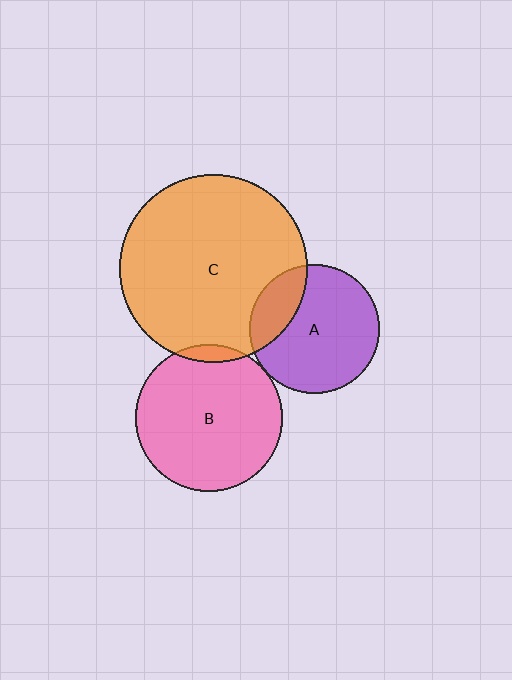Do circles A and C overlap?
Yes.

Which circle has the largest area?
Circle C (orange).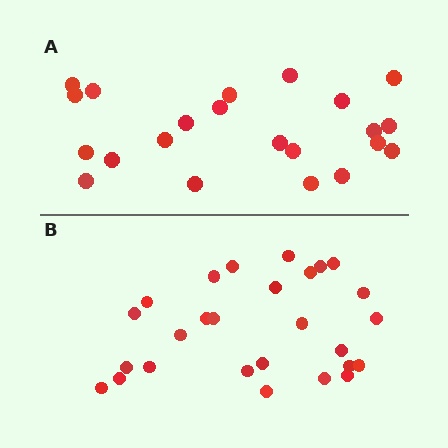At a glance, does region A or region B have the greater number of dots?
Region B (the bottom region) has more dots.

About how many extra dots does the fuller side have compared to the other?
Region B has about 5 more dots than region A.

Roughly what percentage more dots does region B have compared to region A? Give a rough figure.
About 25% more.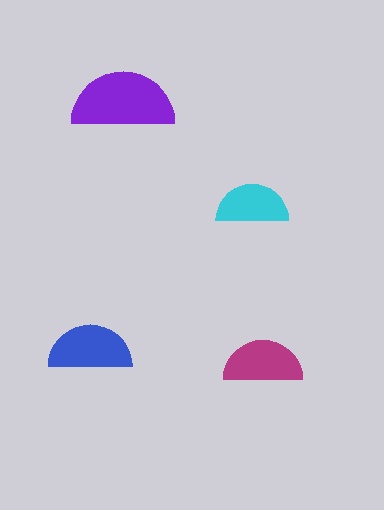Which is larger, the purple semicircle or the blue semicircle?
The purple one.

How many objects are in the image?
There are 4 objects in the image.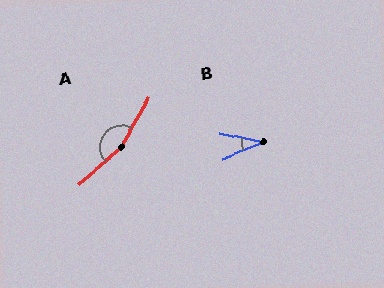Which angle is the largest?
A, at approximately 161 degrees.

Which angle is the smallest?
B, at approximately 35 degrees.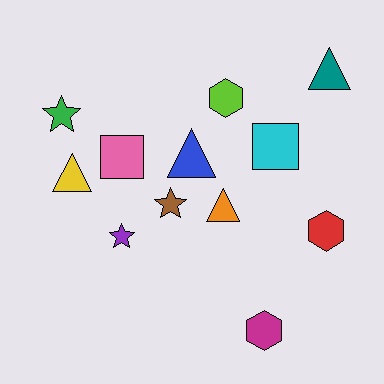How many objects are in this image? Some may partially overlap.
There are 12 objects.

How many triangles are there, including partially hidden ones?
There are 4 triangles.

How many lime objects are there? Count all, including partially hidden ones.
There is 1 lime object.